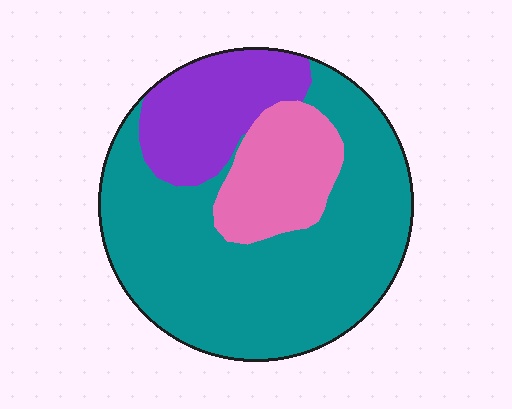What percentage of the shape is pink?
Pink covers about 15% of the shape.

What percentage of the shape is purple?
Purple takes up about one fifth (1/5) of the shape.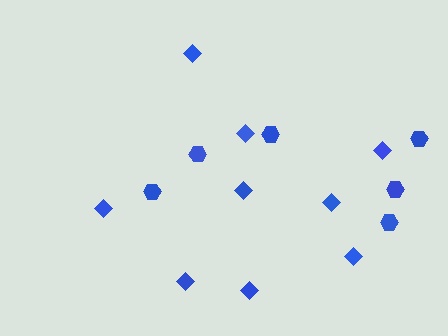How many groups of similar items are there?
There are 2 groups: one group of hexagons (6) and one group of diamonds (9).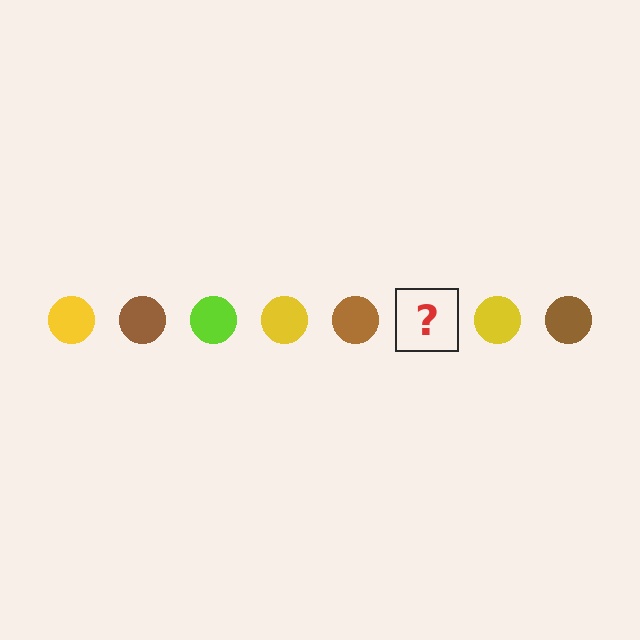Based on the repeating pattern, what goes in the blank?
The blank should be a lime circle.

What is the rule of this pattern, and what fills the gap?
The rule is that the pattern cycles through yellow, brown, lime circles. The gap should be filled with a lime circle.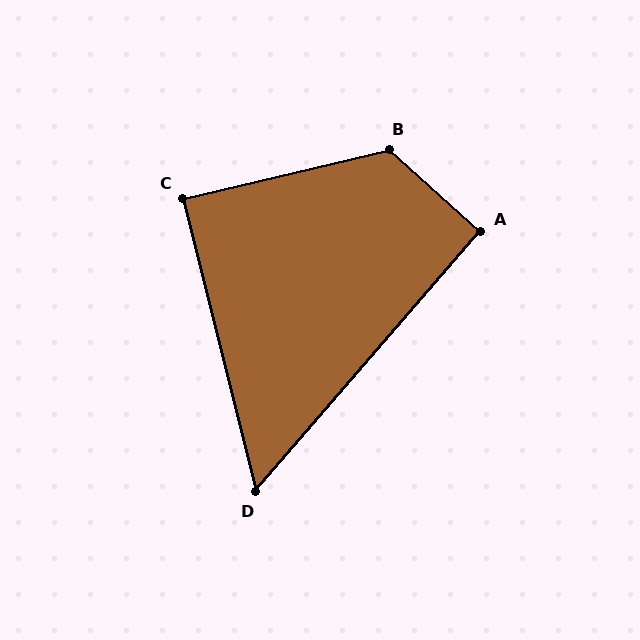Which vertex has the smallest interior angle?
D, at approximately 55 degrees.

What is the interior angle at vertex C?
Approximately 89 degrees (approximately right).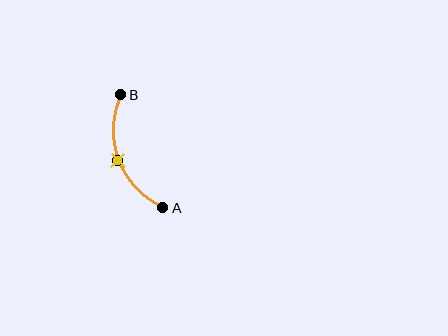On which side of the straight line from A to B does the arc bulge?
The arc bulges to the left of the straight line connecting A and B.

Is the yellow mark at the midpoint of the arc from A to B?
Yes. The yellow mark lies on the arc at equal arc-length from both A and B — it is the arc midpoint.